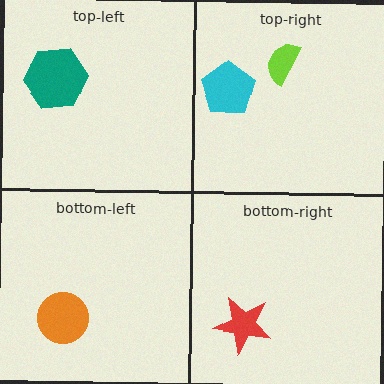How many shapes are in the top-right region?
2.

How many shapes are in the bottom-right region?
1.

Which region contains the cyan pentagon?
The top-right region.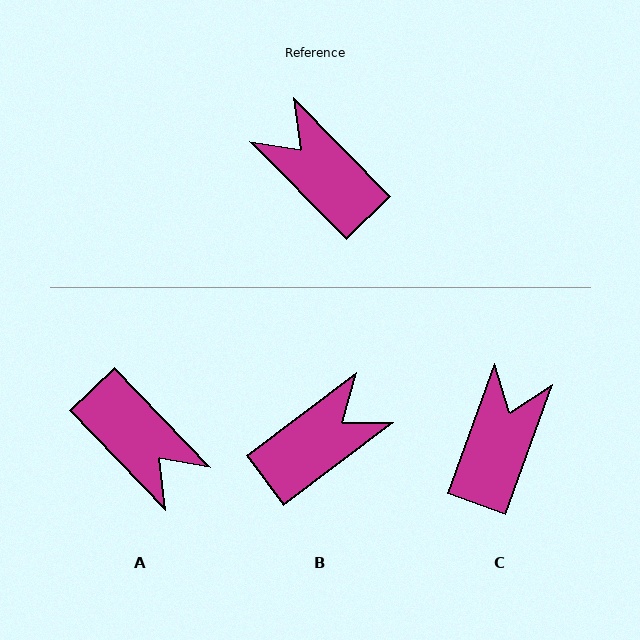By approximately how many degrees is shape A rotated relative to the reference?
Approximately 179 degrees counter-clockwise.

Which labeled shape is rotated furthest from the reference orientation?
A, about 179 degrees away.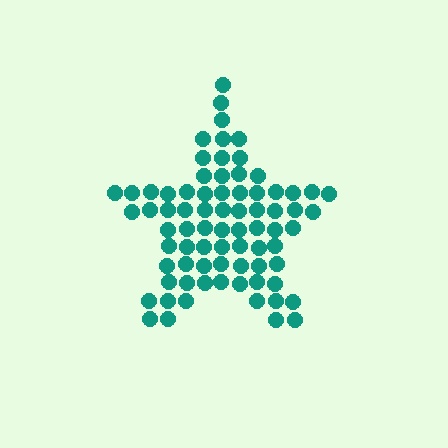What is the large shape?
The large shape is a star.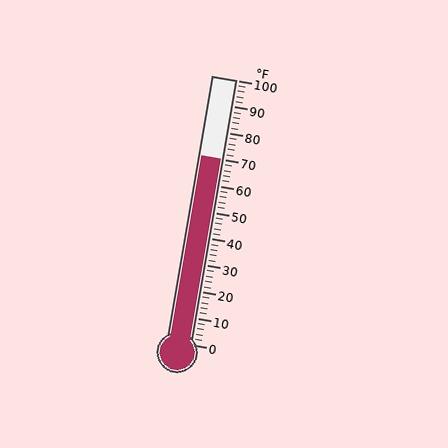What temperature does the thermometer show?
The thermometer shows approximately 70°F.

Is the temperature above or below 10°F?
The temperature is above 10°F.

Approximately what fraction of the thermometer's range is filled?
The thermometer is filled to approximately 70% of its range.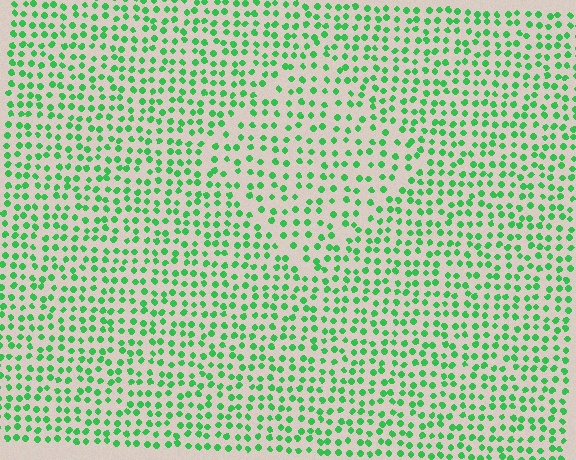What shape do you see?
I see a diamond.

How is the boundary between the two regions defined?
The boundary is defined by a change in element density (approximately 1.4x ratio). All elements are the same color, size, and shape.